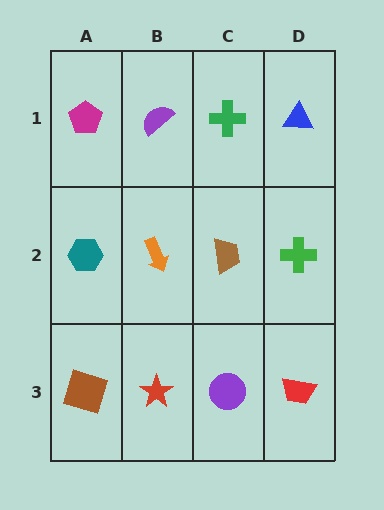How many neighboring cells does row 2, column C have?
4.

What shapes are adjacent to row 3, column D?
A green cross (row 2, column D), a purple circle (row 3, column C).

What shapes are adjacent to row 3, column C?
A brown trapezoid (row 2, column C), a red star (row 3, column B), a red trapezoid (row 3, column D).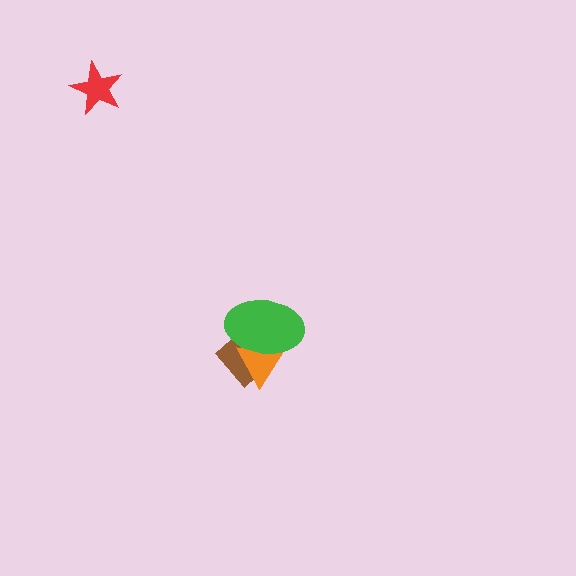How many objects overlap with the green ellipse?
2 objects overlap with the green ellipse.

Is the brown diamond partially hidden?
Yes, it is partially covered by another shape.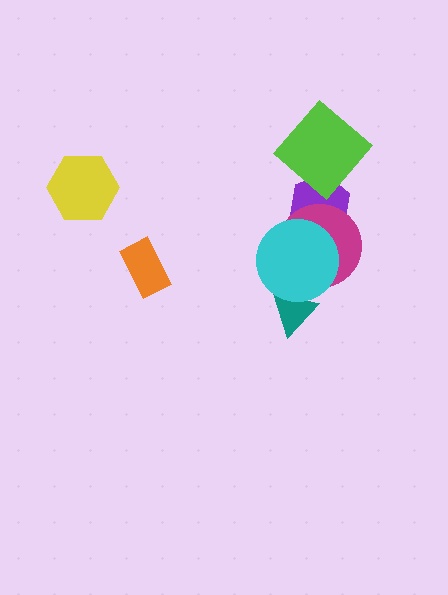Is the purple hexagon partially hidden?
Yes, it is partially covered by another shape.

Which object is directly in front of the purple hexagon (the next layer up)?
The lime diamond is directly in front of the purple hexagon.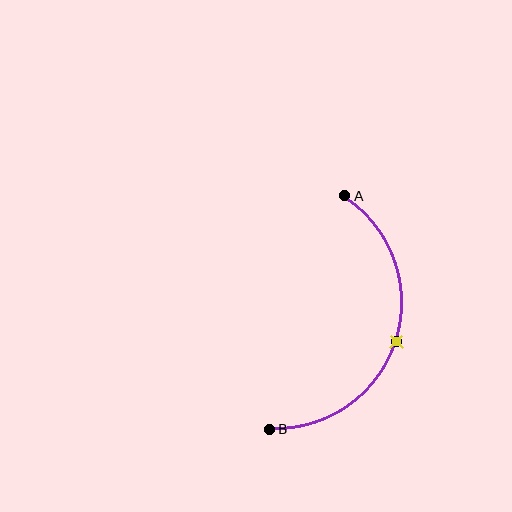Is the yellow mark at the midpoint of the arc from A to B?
Yes. The yellow mark lies on the arc at equal arc-length from both A and B — it is the arc midpoint.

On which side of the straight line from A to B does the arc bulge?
The arc bulges to the right of the straight line connecting A and B.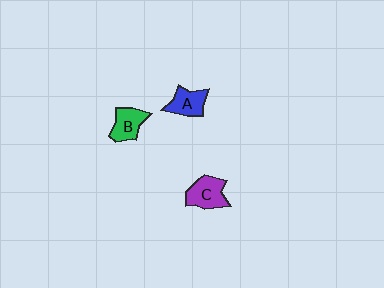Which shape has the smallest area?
Shape A (blue).